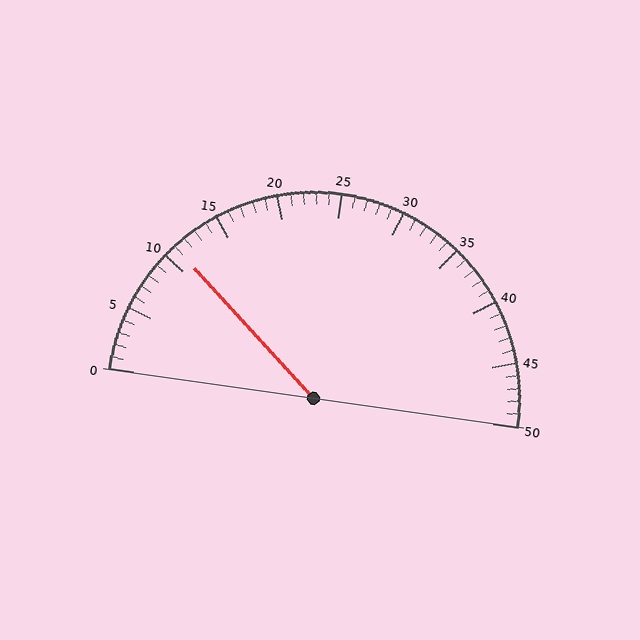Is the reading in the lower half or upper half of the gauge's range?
The reading is in the lower half of the range (0 to 50).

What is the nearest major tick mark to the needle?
The nearest major tick mark is 10.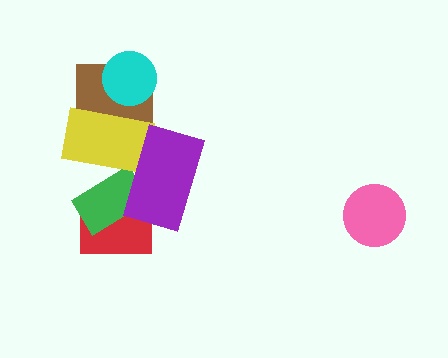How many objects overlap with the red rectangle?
2 objects overlap with the red rectangle.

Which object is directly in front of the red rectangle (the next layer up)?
The green rectangle is directly in front of the red rectangle.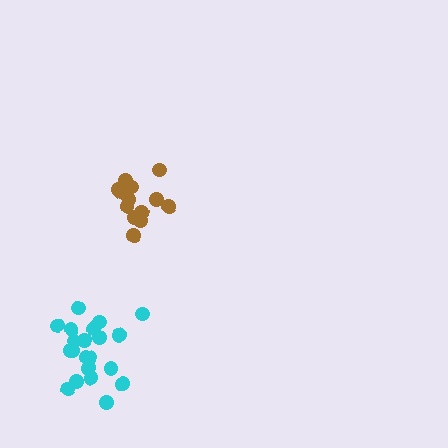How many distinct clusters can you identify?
There are 2 distinct clusters.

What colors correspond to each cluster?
The clusters are colored: cyan, brown.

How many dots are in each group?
Group 1: 21 dots, Group 2: 15 dots (36 total).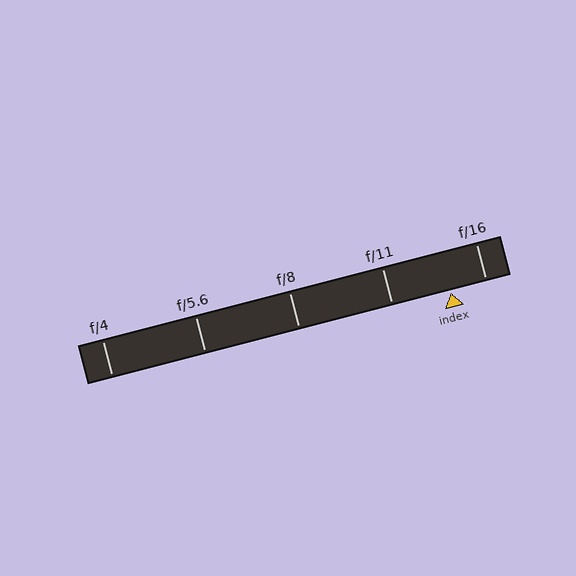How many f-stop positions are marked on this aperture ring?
There are 5 f-stop positions marked.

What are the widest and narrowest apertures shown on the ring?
The widest aperture shown is f/4 and the narrowest is f/16.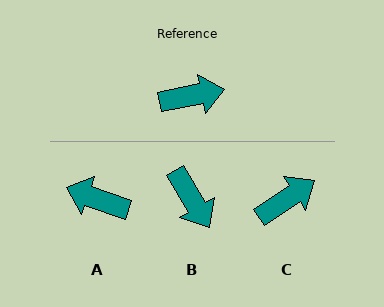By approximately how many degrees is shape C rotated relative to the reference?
Approximately 23 degrees counter-clockwise.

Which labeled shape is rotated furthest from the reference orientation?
A, about 150 degrees away.